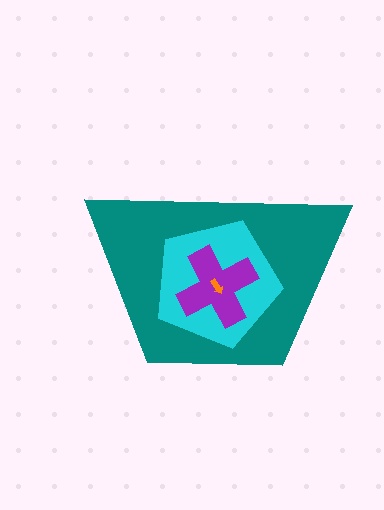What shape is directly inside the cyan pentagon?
The purple cross.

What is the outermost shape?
The teal trapezoid.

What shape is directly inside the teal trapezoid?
The cyan pentagon.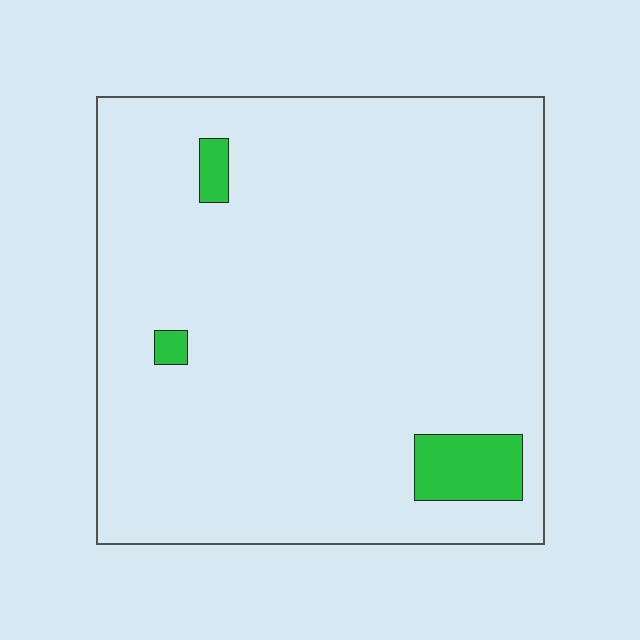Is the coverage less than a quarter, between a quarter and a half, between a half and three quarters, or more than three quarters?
Less than a quarter.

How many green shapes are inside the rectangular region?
3.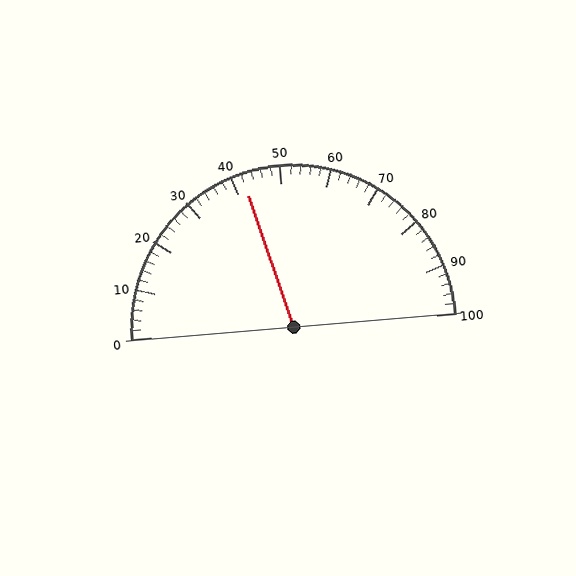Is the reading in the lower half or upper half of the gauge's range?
The reading is in the lower half of the range (0 to 100).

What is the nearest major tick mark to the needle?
The nearest major tick mark is 40.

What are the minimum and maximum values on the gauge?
The gauge ranges from 0 to 100.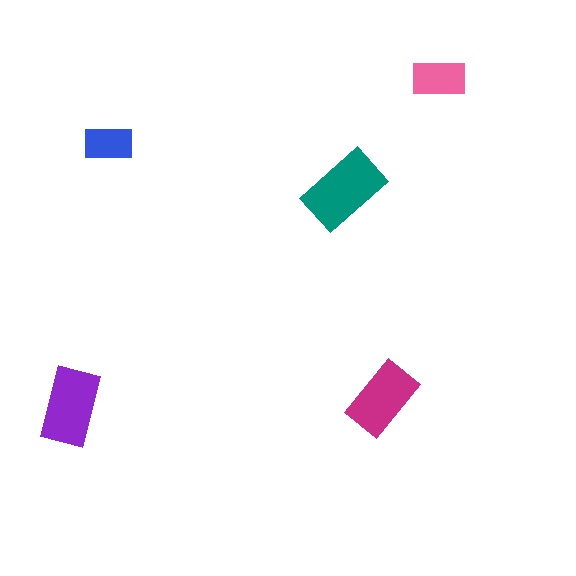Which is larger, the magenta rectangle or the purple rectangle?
The purple one.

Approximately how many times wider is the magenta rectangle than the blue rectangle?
About 1.5 times wider.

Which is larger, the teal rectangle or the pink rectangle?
The teal one.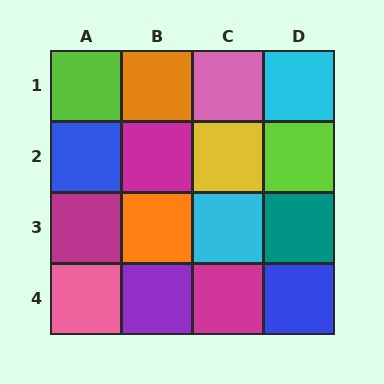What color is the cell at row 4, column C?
Magenta.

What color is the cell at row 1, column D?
Cyan.